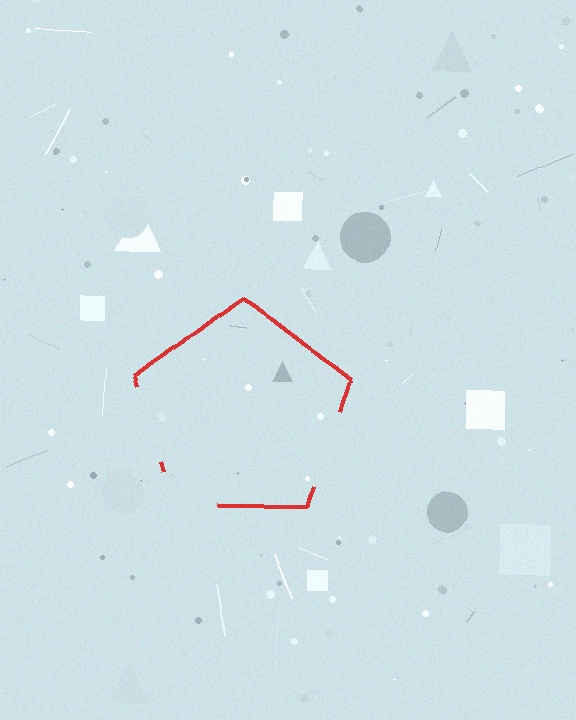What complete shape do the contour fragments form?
The contour fragments form a pentagon.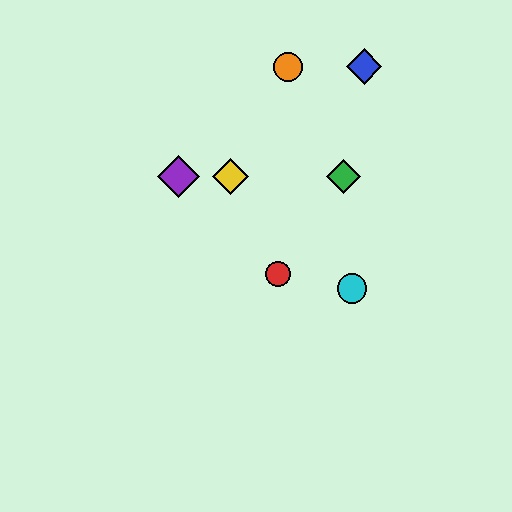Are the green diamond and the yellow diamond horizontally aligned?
Yes, both are at y≈176.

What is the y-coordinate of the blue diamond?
The blue diamond is at y≈67.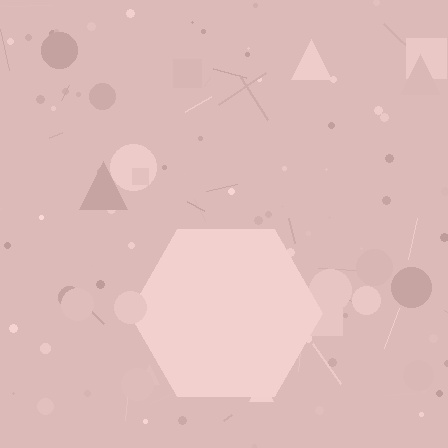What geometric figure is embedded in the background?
A hexagon is embedded in the background.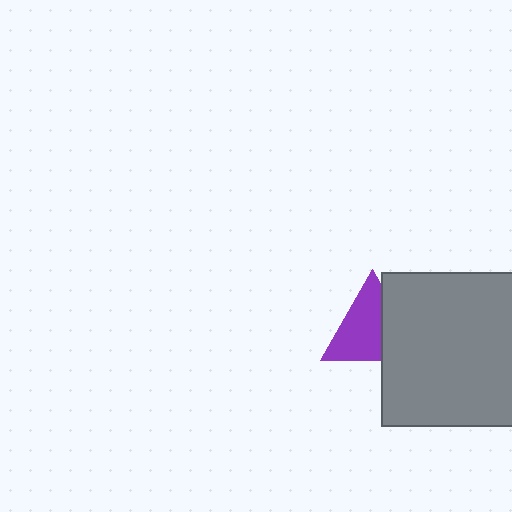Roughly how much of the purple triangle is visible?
Most of it is visible (roughly 66%).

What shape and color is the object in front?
The object in front is a gray square.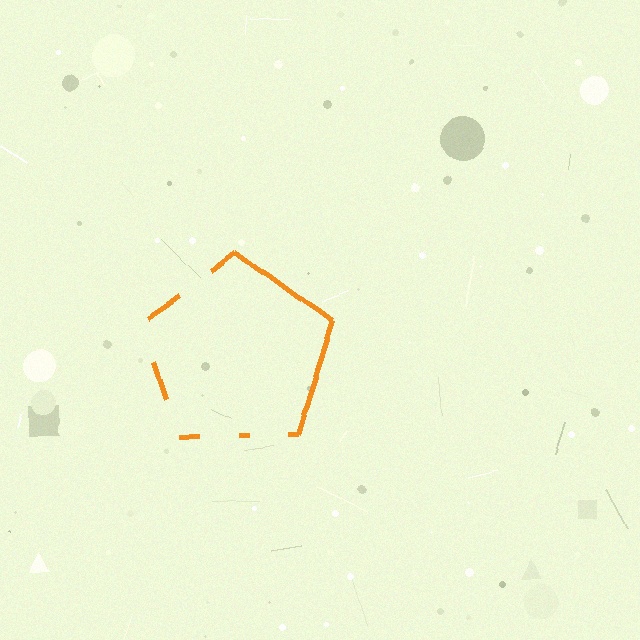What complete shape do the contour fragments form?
The contour fragments form a pentagon.